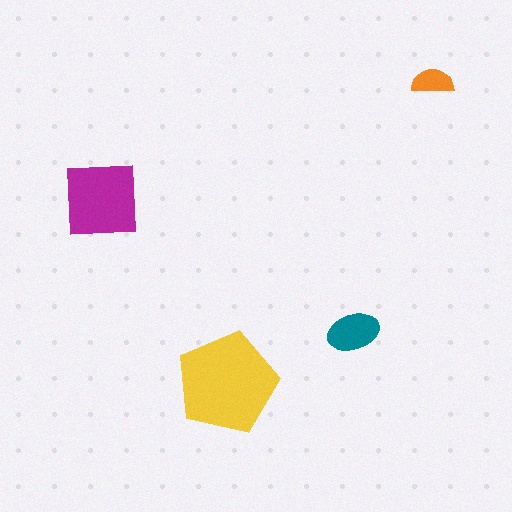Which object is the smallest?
The orange semicircle.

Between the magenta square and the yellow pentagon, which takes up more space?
The yellow pentagon.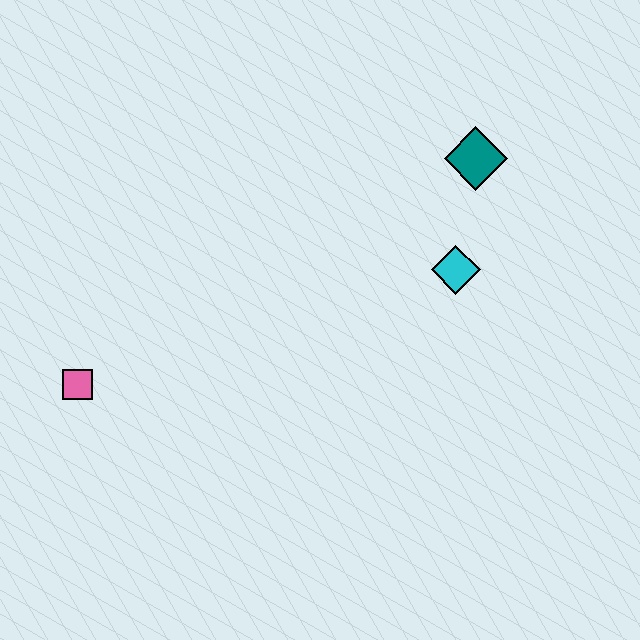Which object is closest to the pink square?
The cyan diamond is closest to the pink square.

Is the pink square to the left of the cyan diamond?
Yes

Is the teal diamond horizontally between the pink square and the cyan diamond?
No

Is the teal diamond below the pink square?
No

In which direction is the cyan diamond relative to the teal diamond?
The cyan diamond is below the teal diamond.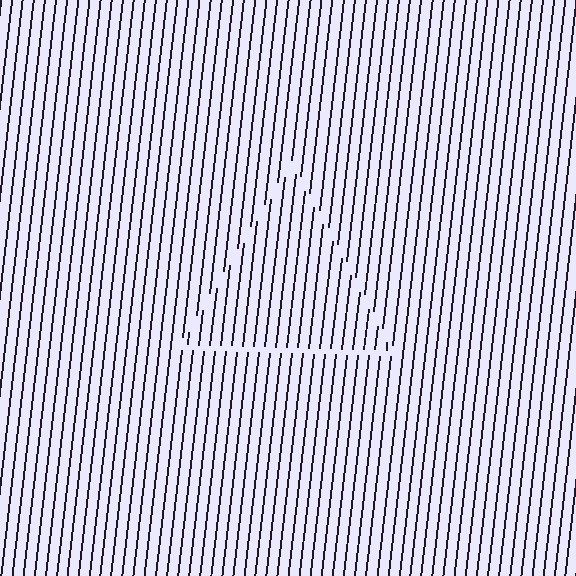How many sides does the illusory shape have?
3 sides — the line-ends trace a triangle.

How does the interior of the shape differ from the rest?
The interior of the shape contains the same grating, shifted by half a period — the contour is defined by the phase discontinuity where line-ends from the inner and outer gratings abut.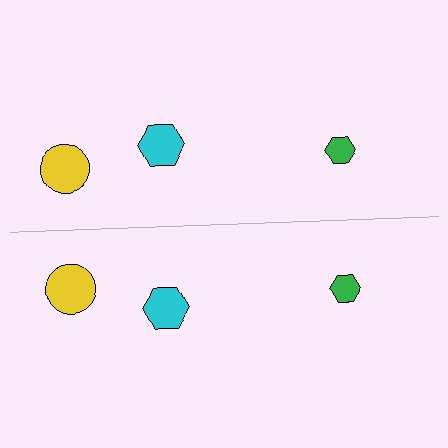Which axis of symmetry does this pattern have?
The pattern has a horizontal axis of symmetry running through the center of the image.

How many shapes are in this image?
There are 6 shapes in this image.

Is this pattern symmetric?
Yes, this pattern has bilateral (reflection) symmetry.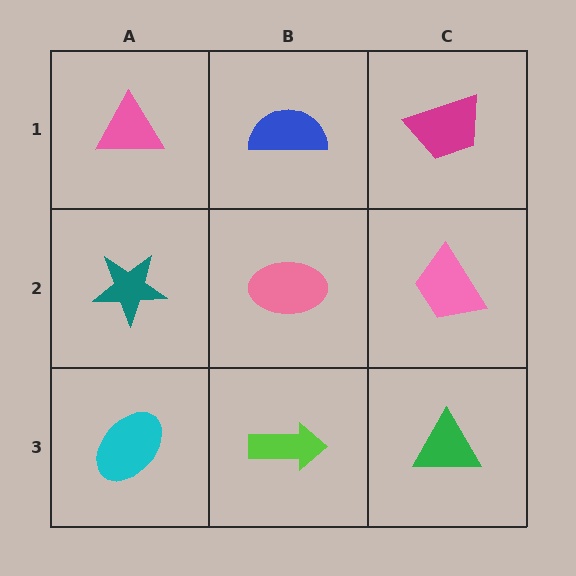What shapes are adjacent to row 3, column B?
A pink ellipse (row 2, column B), a cyan ellipse (row 3, column A), a green triangle (row 3, column C).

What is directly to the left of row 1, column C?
A blue semicircle.